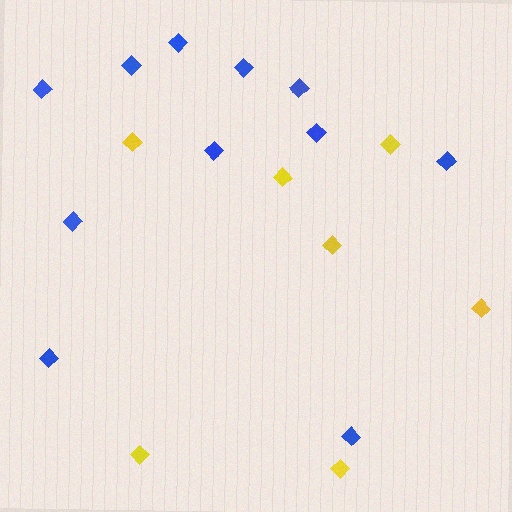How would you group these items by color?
There are 2 groups: one group of blue diamonds (11) and one group of yellow diamonds (7).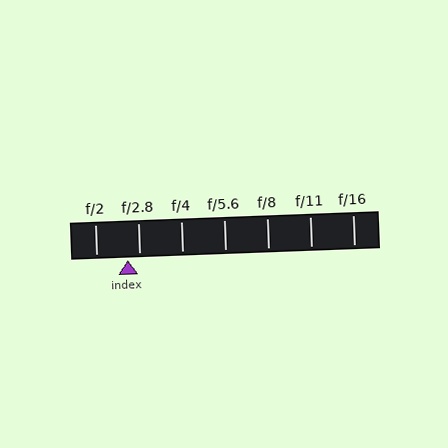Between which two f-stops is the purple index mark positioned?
The index mark is between f/2 and f/2.8.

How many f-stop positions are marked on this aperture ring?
There are 7 f-stop positions marked.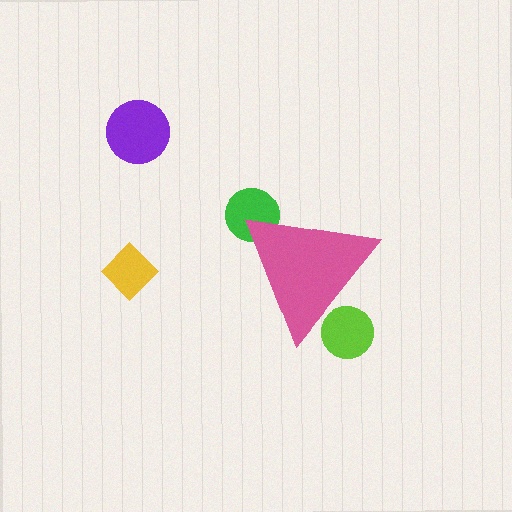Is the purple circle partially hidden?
No, the purple circle is fully visible.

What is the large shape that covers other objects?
A pink triangle.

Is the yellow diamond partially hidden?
No, the yellow diamond is fully visible.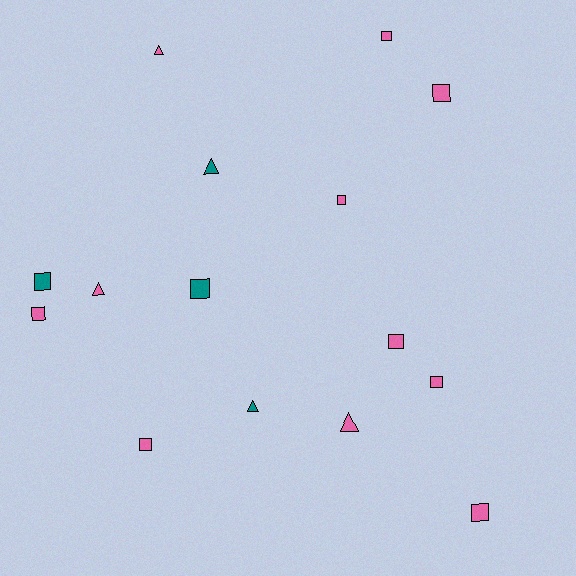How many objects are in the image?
There are 15 objects.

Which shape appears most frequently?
Square, with 10 objects.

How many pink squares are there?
There are 8 pink squares.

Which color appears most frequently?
Pink, with 11 objects.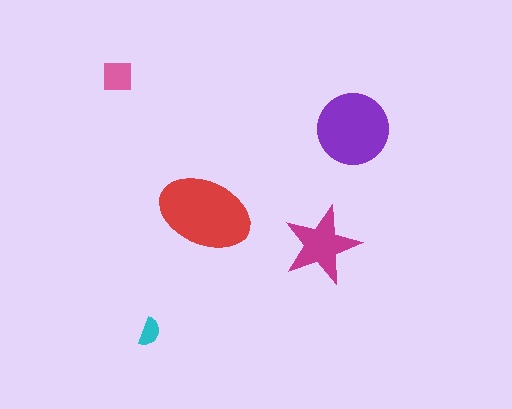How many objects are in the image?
There are 5 objects in the image.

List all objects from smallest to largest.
The cyan semicircle, the pink square, the magenta star, the purple circle, the red ellipse.